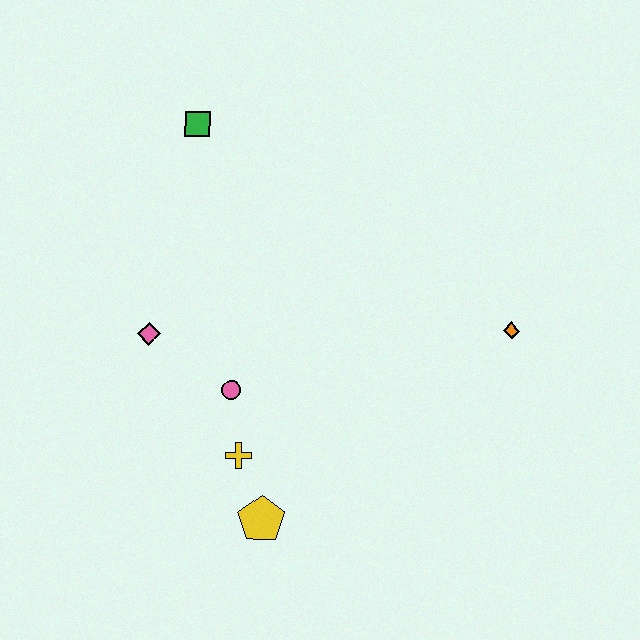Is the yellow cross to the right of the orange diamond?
No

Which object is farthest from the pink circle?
The orange diamond is farthest from the pink circle.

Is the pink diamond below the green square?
Yes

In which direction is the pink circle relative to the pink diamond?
The pink circle is to the right of the pink diamond.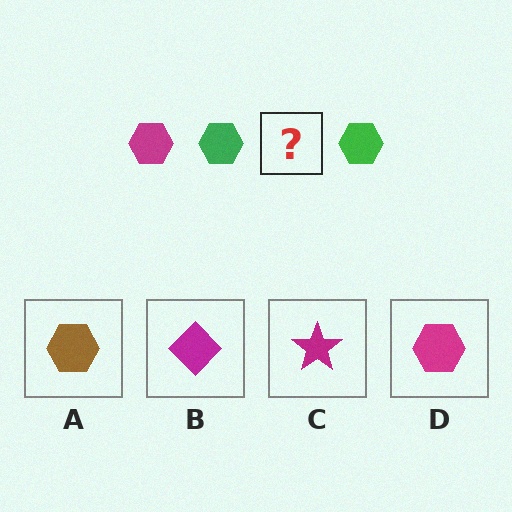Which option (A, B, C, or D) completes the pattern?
D.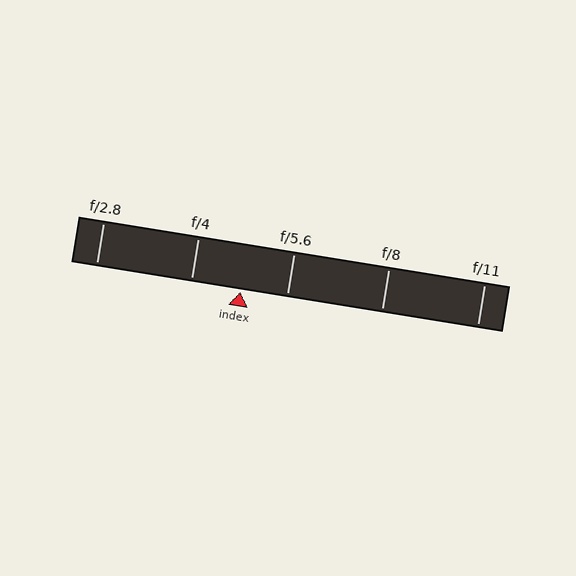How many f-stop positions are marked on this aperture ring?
There are 5 f-stop positions marked.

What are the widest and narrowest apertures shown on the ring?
The widest aperture shown is f/2.8 and the narrowest is f/11.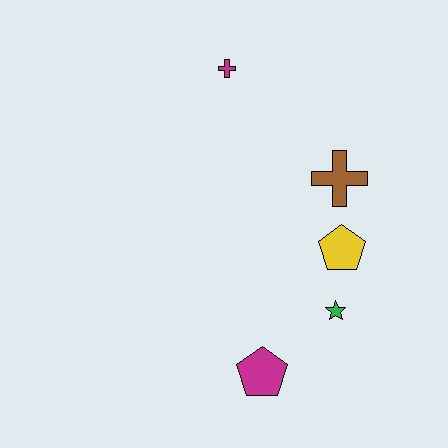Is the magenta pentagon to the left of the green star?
Yes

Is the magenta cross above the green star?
Yes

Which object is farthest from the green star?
The magenta cross is farthest from the green star.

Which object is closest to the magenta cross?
The brown cross is closest to the magenta cross.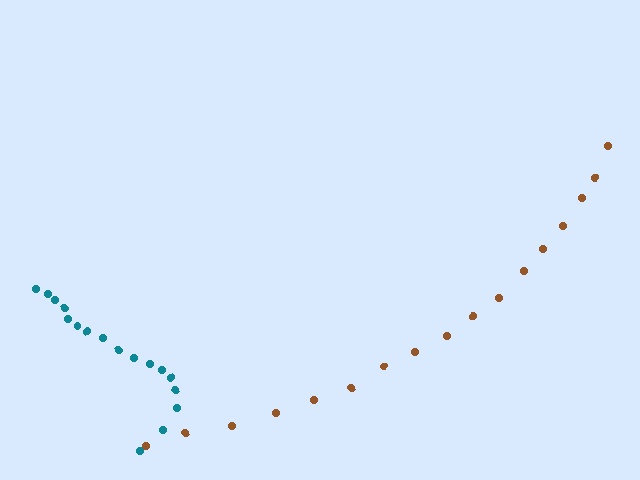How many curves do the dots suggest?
There are 2 distinct paths.